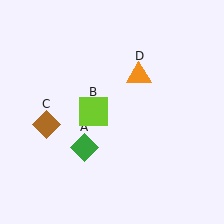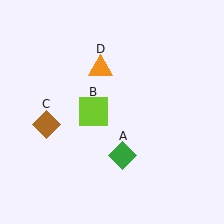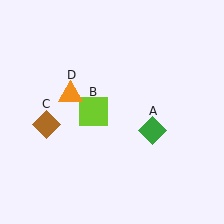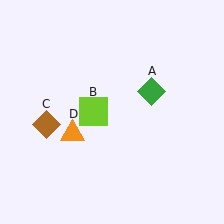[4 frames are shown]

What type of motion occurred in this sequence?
The green diamond (object A), orange triangle (object D) rotated counterclockwise around the center of the scene.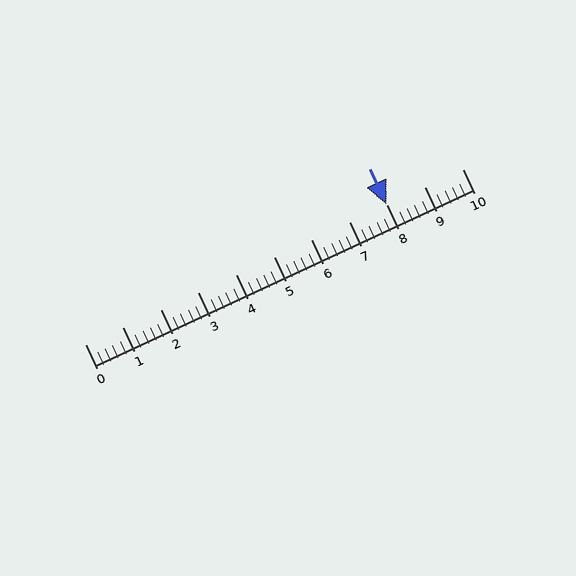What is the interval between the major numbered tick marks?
The major tick marks are spaced 1 units apart.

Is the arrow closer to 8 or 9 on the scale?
The arrow is closer to 8.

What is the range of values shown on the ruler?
The ruler shows values from 0 to 10.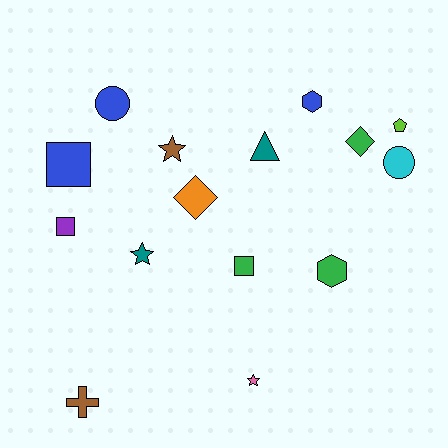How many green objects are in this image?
There are 3 green objects.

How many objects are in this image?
There are 15 objects.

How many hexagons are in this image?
There are 2 hexagons.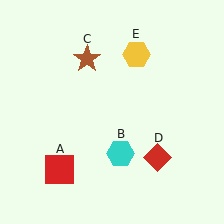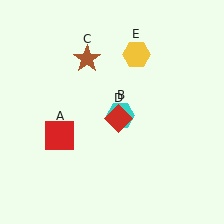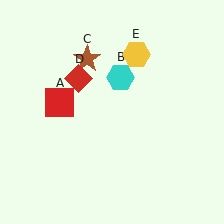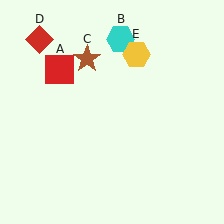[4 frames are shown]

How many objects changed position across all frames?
3 objects changed position: red square (object A), cyan hexagon (object B), red diamond (object D).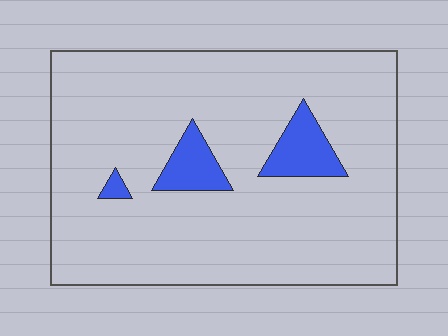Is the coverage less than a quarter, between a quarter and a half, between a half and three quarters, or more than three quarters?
Less than a quarter.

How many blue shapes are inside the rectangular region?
3.